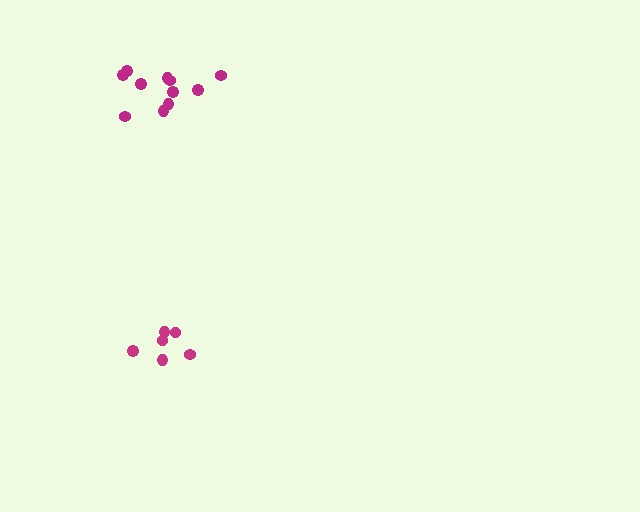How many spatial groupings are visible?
There are 2 spatial groupings.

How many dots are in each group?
Group 1: 11 dots, Group 2: 6 dots (17 total).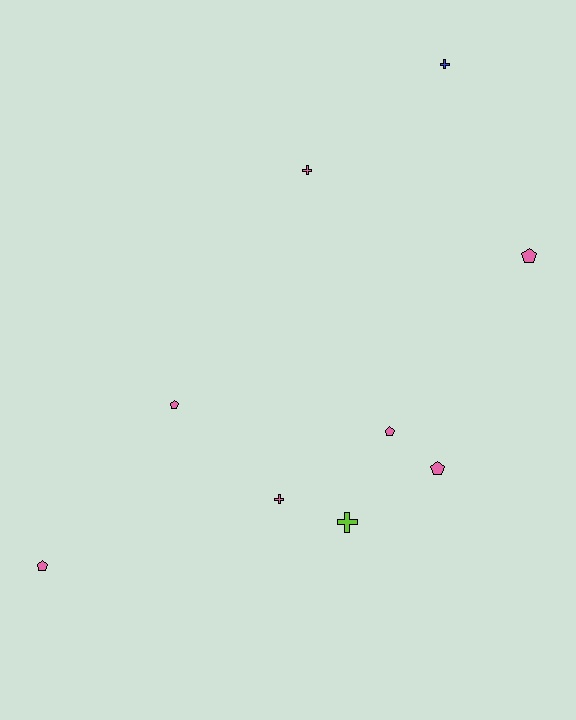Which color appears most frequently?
Pink, with 7 objects.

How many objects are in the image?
There are 9 objects.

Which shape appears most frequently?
Pentagon, with 5 objects.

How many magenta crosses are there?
There are no magenta crosses.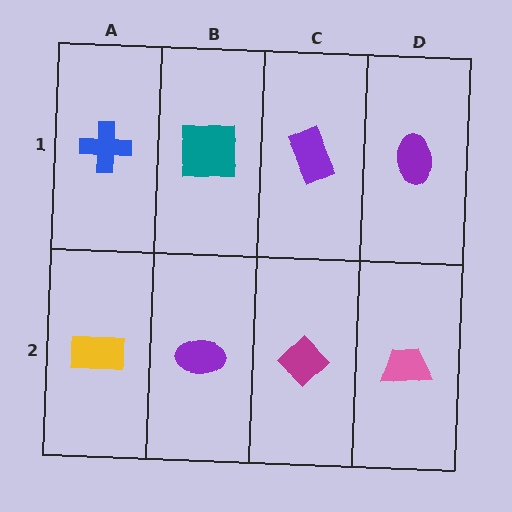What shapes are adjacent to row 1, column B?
A purple ellipse (row 2, column B), a blue cross (row 1, column A), a purple rectangle (row 1, column C).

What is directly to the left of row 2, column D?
A magenta diamond.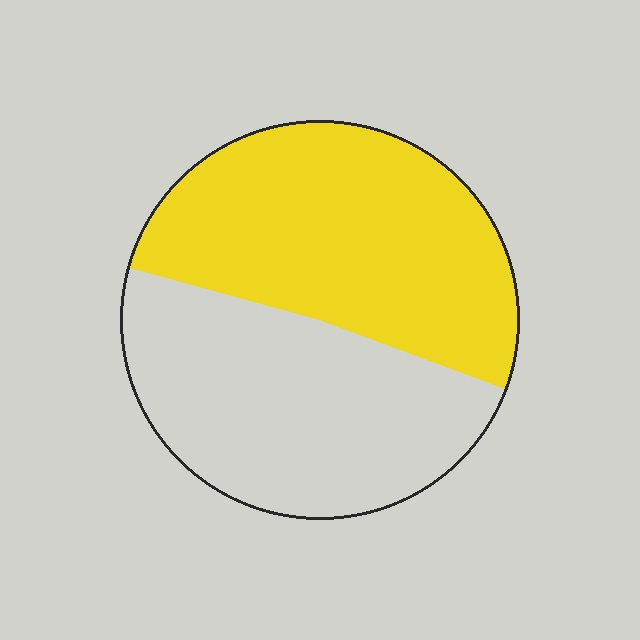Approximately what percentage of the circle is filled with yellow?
Approximately 50%.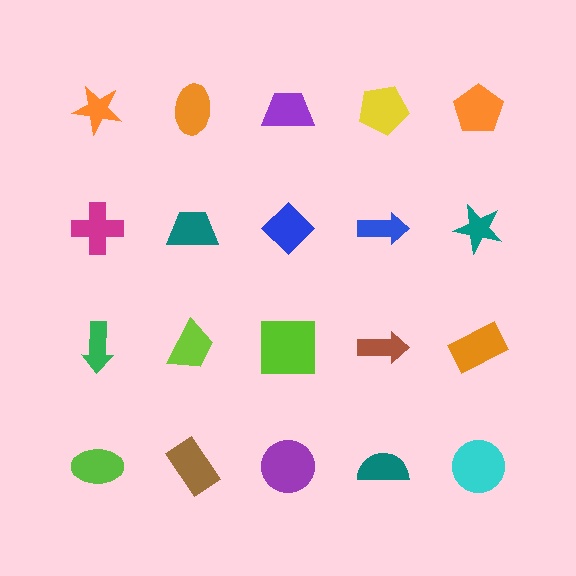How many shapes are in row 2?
5 shapes.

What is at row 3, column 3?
A lime square.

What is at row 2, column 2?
A teal trapezoid.